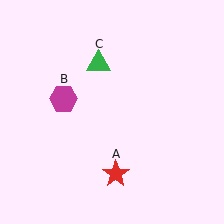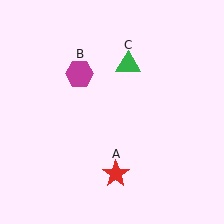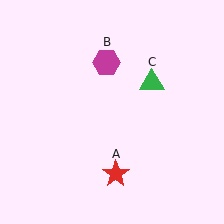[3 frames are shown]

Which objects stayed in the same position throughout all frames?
Red star (object A) remained stationary.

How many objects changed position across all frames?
2 objects changed position: magenta hexagon (object B), green triangle (object C).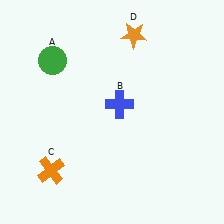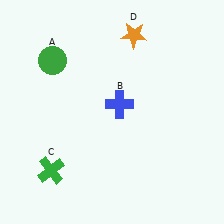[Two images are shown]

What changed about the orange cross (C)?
In Image 1, C is orange. In Image 2, it changed to green.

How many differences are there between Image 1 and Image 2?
There is 1 difference between the two images.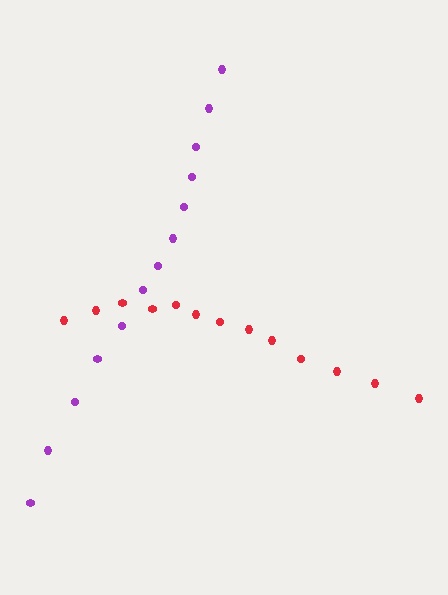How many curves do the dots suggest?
There are 2 distinct paths.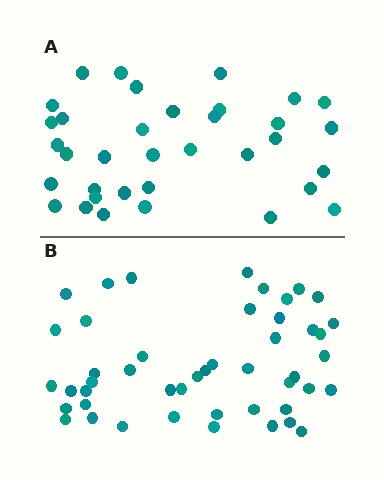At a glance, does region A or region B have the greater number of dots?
Region B (the bottom region) has more dots.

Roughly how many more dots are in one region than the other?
Region B has roughly 12 or so more dots than region A.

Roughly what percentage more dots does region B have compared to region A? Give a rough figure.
About 35% more.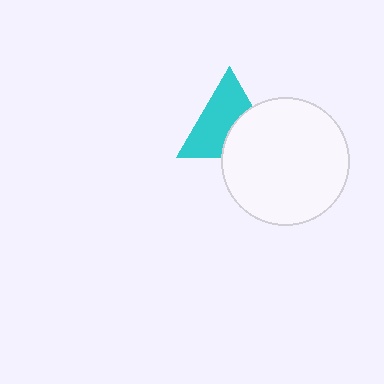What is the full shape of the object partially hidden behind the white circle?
The partially hidden object is a cyan triangle.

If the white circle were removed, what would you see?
You would see the complete cyan triangle.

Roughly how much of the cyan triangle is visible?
About half of it is visible (roughly 62%).